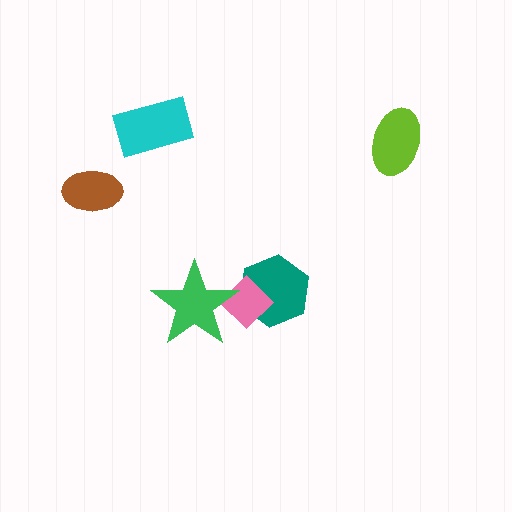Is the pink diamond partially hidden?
Yes, it is partially covered by another shape.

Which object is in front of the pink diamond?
The green star is in front of the pink diamond.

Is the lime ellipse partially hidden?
No, no other shape covers it.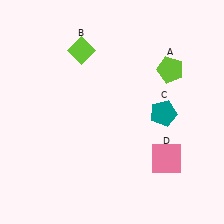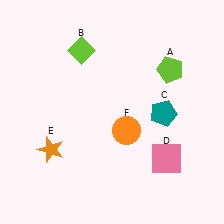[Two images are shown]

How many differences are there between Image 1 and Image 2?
There are 2 differences between the two images.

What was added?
An orange star (E), an orange circle (F) were added in Image 2.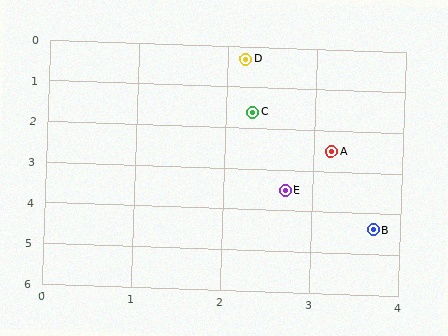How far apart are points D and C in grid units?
Points D and C are about 1.3 grid units apart.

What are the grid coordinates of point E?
Point E is at approximately (2.7, 3.5).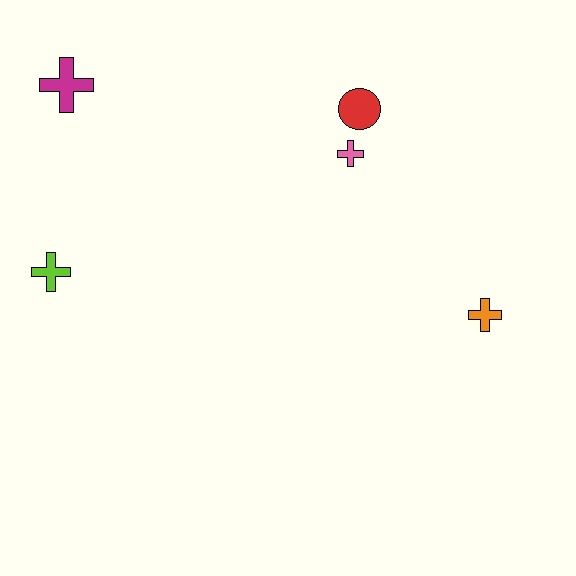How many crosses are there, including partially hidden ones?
There are 4 crosses.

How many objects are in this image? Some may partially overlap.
There are 5 objects.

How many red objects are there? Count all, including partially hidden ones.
There is 1 red object.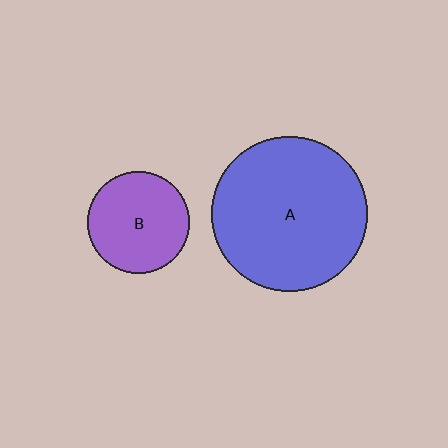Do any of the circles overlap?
No, none of the circles overlap.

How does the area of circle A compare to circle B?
Approximately 2.3 times.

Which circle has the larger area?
Circle A (blue).